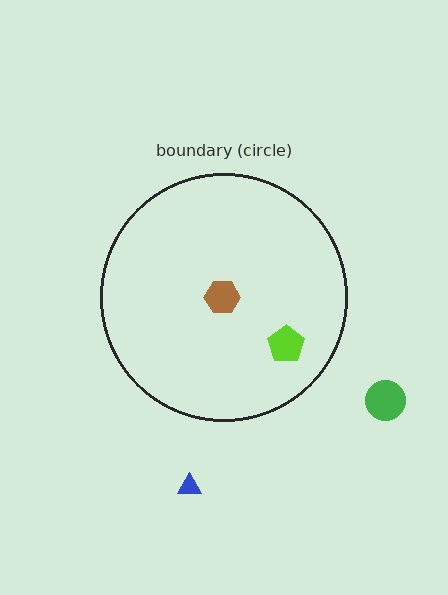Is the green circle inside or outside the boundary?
Outside.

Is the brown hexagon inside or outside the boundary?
Inside.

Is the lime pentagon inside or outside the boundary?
Inside.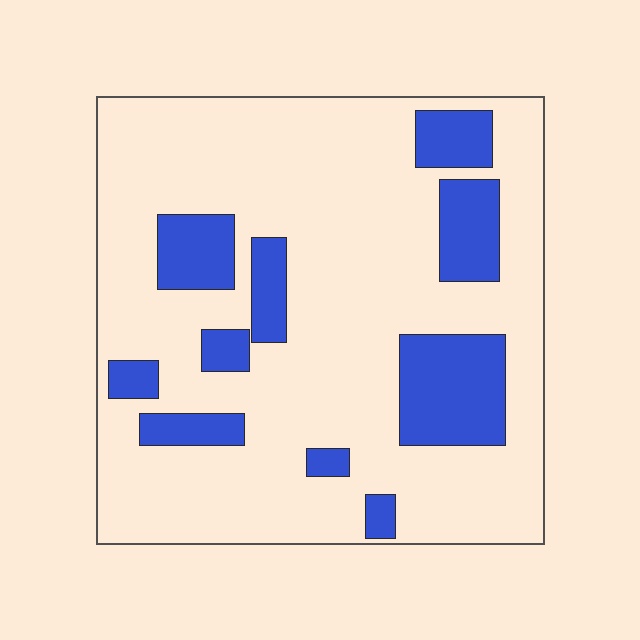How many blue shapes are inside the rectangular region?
10.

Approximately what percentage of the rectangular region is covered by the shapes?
Approximately 20%.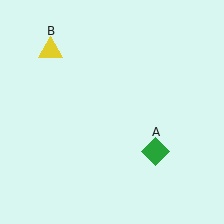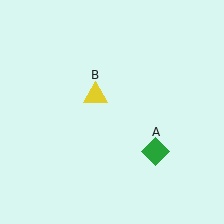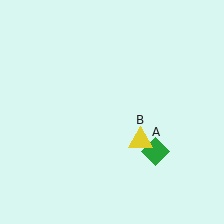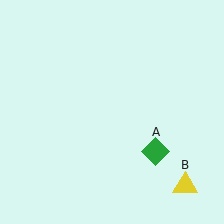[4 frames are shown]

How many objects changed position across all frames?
1 object changed position: yellow triangle (object B).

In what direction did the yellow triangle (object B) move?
The yellow triangle (object B) moved down and to the right.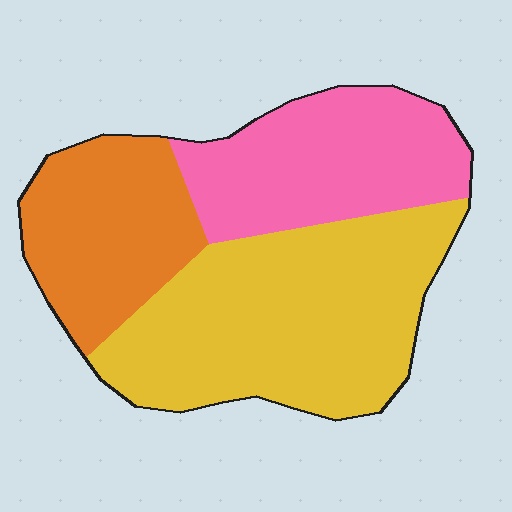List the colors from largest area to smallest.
From largest to smallest: yellow, pink, orange.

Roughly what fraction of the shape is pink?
Pink covers around 30% of the shape.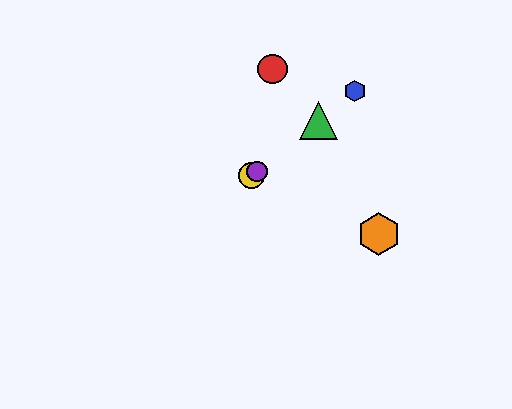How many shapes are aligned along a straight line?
4 shapes (the blue hexagon, the green triangle, the yellow circle, the purple circle) are aligned along a straight line.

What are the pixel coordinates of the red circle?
The red circle is at (273, 69).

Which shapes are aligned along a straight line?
The blue hexagon, the green triangle, the yellow circle, the purple circle are aligned along a straight line.